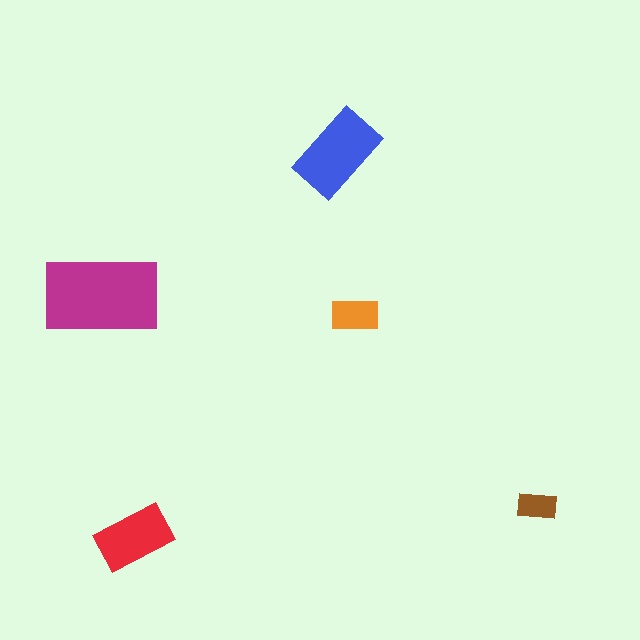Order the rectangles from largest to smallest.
the magenta one, the blue one, the red one, the orange one, the brown one.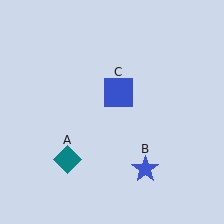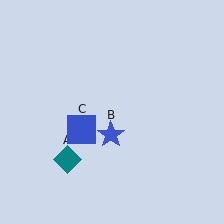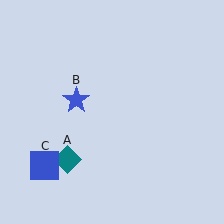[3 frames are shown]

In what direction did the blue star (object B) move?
The blue star (object B) moved up and to the left.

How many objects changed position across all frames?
2 objects changed position: blue star (object B), blue square (object C).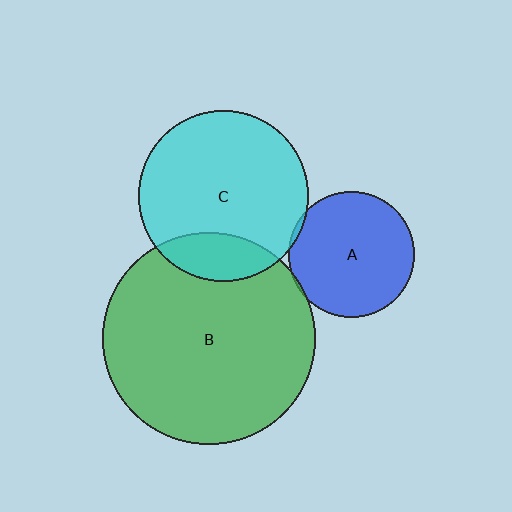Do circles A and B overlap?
Yes.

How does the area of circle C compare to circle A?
Approximately 1.8 times.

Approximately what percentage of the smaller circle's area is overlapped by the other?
Approximately 5%.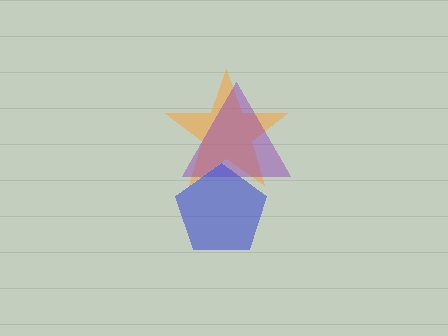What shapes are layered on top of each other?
The layered shapes are: an orange star, a purple triangle, a blue pentagon.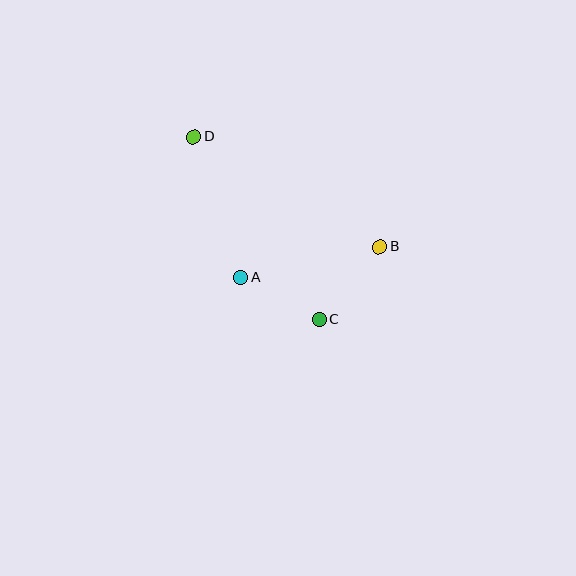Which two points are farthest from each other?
Points C and D are farthest from each other.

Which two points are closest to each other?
Points A and C are closest to each other.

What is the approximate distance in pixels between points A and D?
The distance between A and D is approximately 149 pixels.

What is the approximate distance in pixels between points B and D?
The distance between B and D is approximately 216 pixels.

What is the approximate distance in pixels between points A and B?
The distance between A and B is approximately 143 pixels.